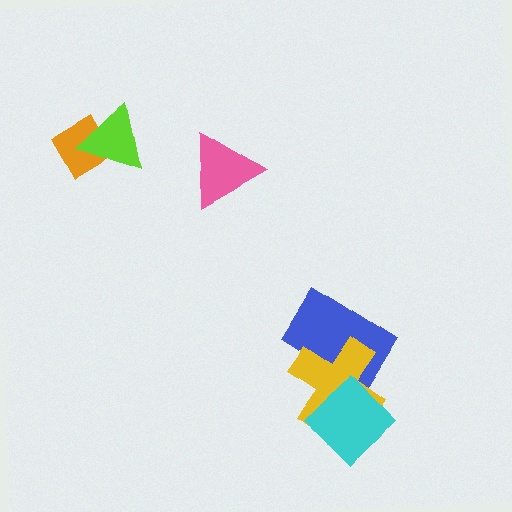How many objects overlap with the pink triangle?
0 objects overlap with the pink triangle.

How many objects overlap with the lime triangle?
1 object overlaps with the lime triangle.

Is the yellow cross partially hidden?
Yes, it is partially covered by another shape.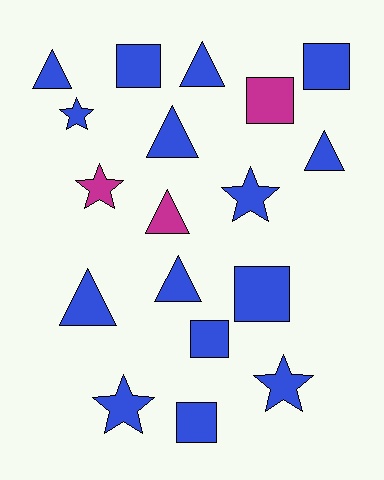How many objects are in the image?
There are 18 objects.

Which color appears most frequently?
Blue, with 15 objects.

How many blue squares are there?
There are 5 blue squares.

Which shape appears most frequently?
Triangle, with 7 objects.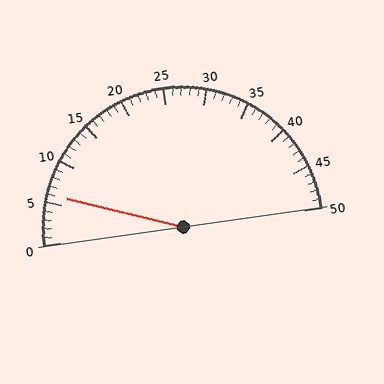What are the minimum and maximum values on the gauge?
The gauge ranges from 0 to 50.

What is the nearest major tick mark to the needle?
The nearest major tick mark is 5.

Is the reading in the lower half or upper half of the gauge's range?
The reading is in the lower half of the range (0 to 50).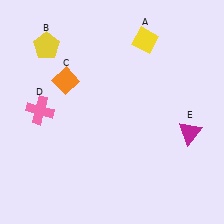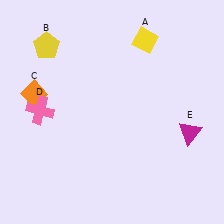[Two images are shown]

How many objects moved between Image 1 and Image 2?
1 object moved between the two images.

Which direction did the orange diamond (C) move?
The orange diamond (C) moved left.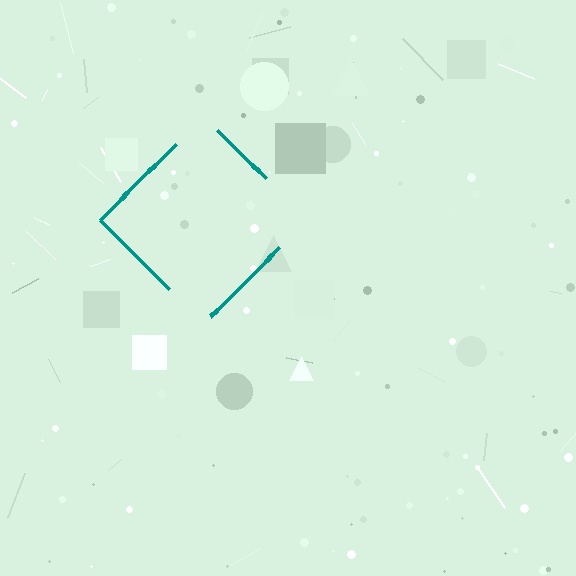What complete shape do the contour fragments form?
The contour fragments form a diamond.